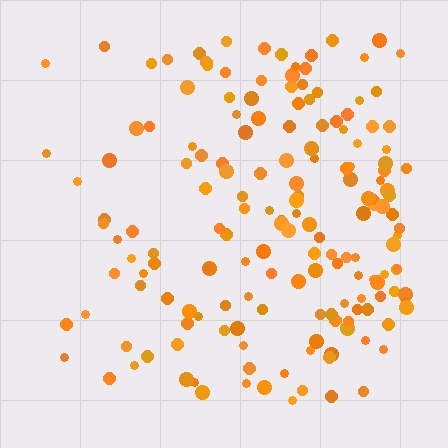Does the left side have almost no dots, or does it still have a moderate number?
Still a moderate number, just noticeably fewer than the right.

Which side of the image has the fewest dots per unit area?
The left.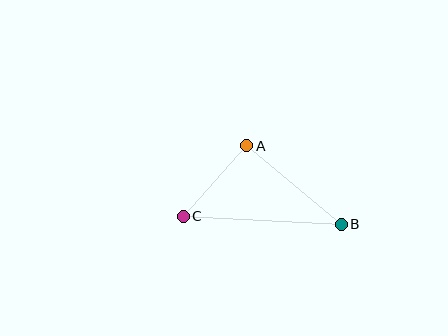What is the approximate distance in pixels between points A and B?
The distance between A and B is approximately 123 pixels.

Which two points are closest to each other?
Points A and C are closest to each other.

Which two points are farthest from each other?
Points B and C are farthest from each other.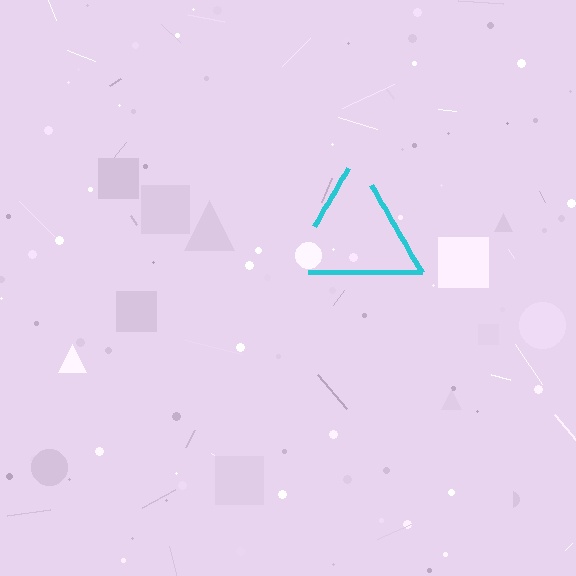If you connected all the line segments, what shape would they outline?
They would outline a triangle.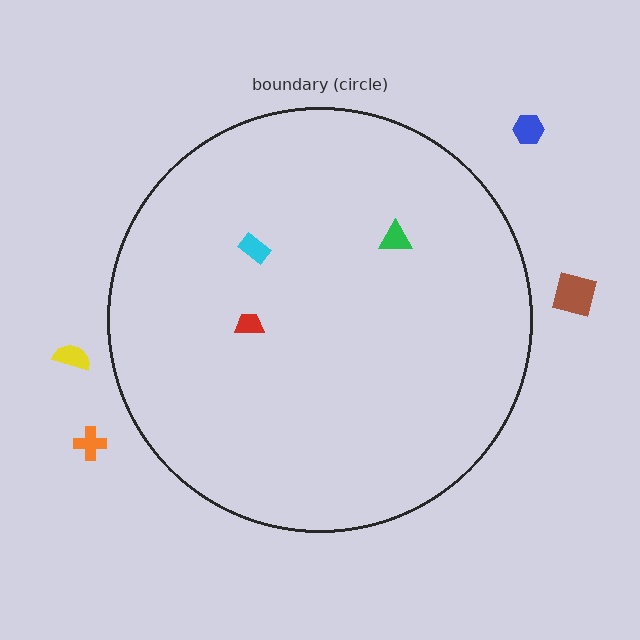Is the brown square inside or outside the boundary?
Outside.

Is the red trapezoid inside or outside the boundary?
Inside.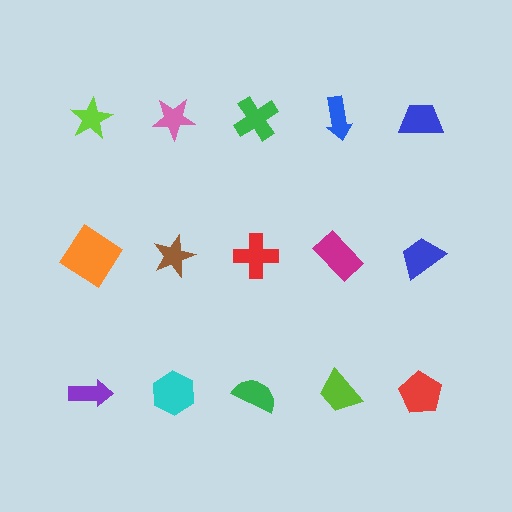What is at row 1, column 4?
A blue arrow.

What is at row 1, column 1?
A lime star.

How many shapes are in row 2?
5 shapes.